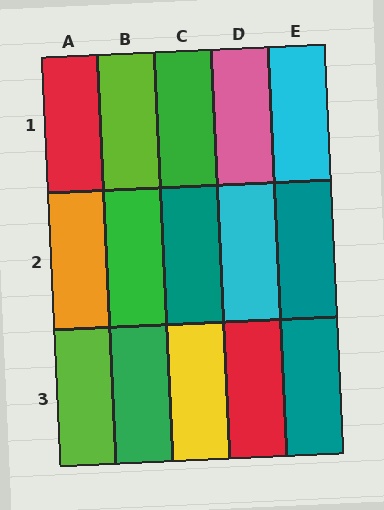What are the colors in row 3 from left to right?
Lime, green, yellow, red, teal.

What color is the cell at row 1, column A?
Red.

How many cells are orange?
1 cell is orange.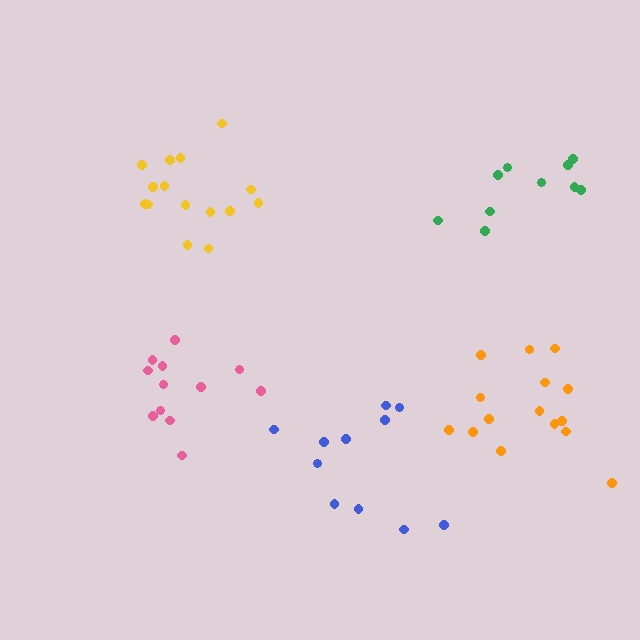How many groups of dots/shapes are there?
There are 5 groups.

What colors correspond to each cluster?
The clusters are colored: blue, yellow, orange, green, pink.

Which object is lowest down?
The blue cluster is bottommost.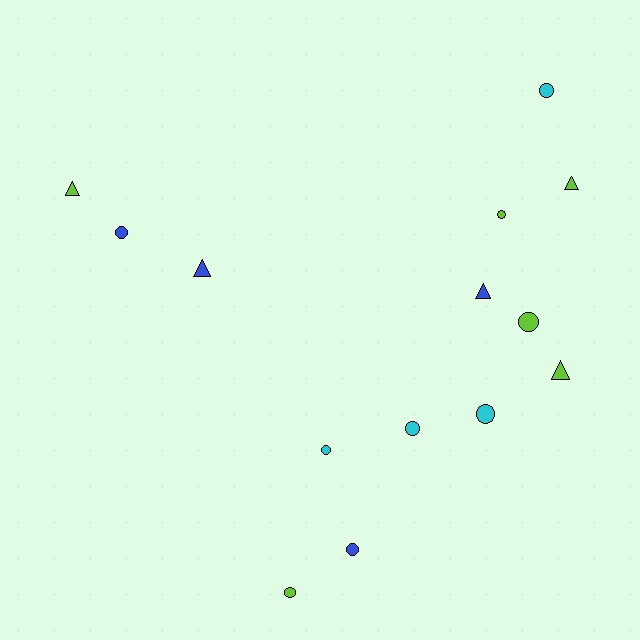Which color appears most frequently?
Lime, with 6 objects.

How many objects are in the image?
There are 14 objects.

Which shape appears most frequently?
Circle, with 9 objects.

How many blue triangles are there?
There are 2 blue triangles.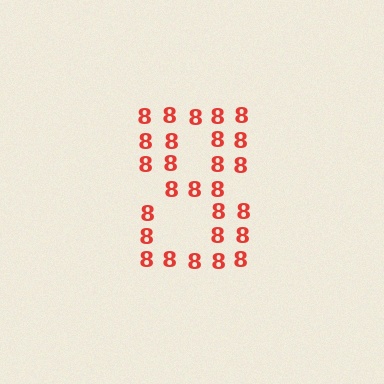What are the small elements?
The small elements are digit 8's.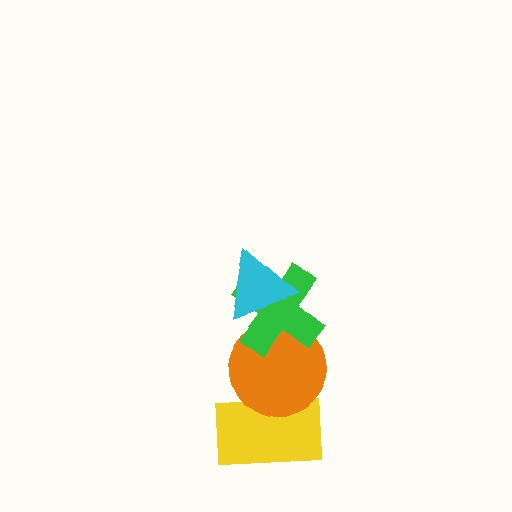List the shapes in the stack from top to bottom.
From top to bottom: the cyan triangle, the green cross, the orange circle, the yellow rectangle.